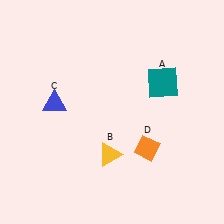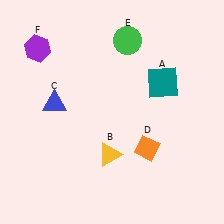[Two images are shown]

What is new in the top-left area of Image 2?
A purple hexagon (F) was added in the top-left area of Image 2.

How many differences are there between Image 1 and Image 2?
There are 2 differences between the two images.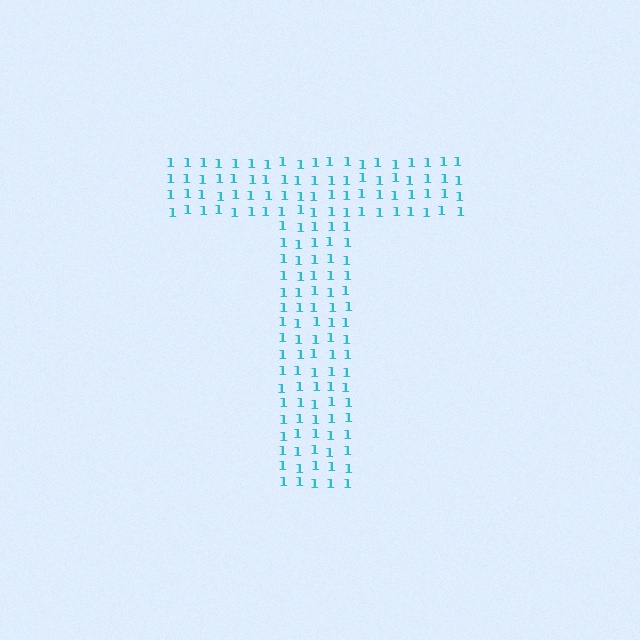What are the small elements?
The small elements are digit 1's.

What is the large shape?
The large shape is the letter T.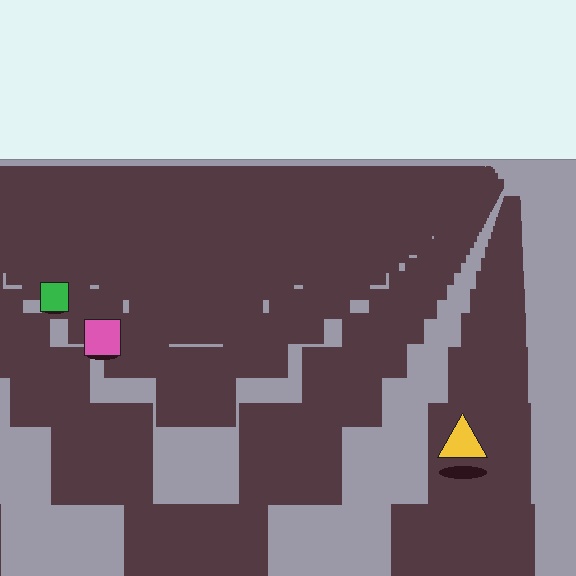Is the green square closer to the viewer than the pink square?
No. The pink square is closer — you can tell from the texture gradient: the ground texture is coarser near it.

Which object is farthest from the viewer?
The green square is farthest from the viewer. It appears smaller and the ground texture around it is denser.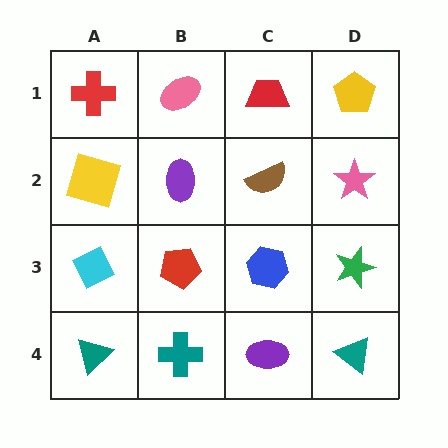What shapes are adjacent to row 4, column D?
A green star (row 3, column D), a purple ellipse (row 4, column C).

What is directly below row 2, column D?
A green star.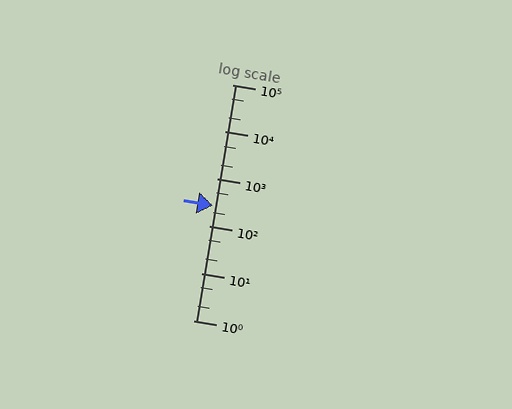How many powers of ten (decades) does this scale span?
The scale spans 5 decades, from 1 to 100000.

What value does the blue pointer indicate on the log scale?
The pointer indicates approximately 270.